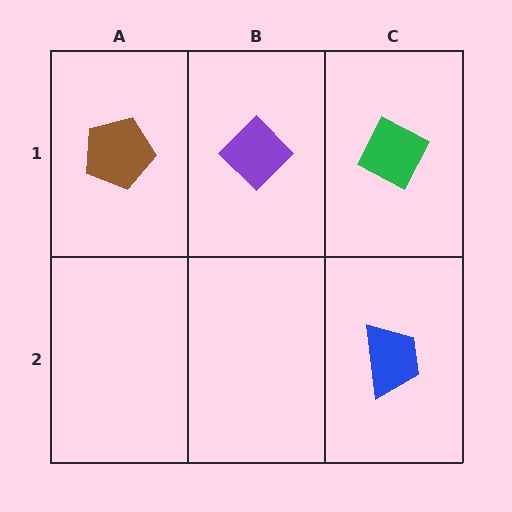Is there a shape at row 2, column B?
No, that cell is empty.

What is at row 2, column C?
A blue trapezoid.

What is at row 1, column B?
A purple diamond.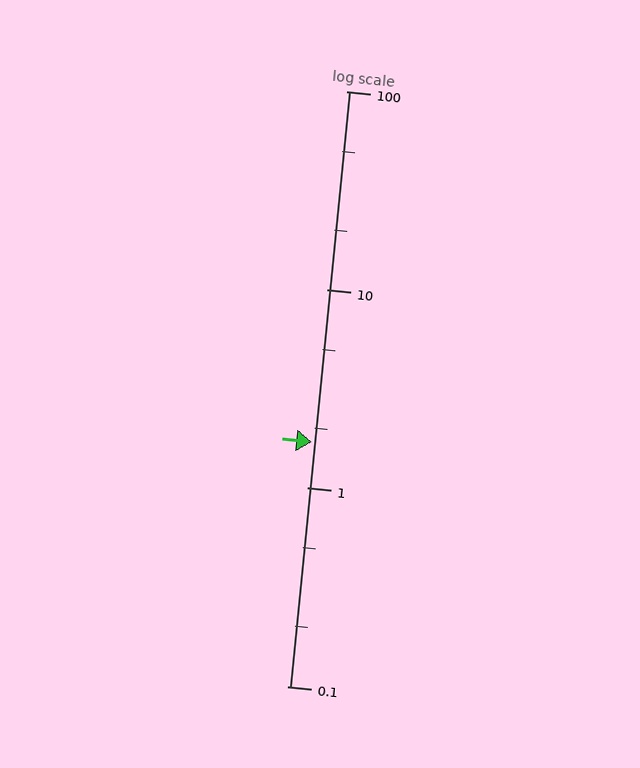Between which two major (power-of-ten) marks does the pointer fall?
The pointer is between 1 and 10.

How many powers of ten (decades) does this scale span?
The scale spans 3 decades, from 0.1 to 100.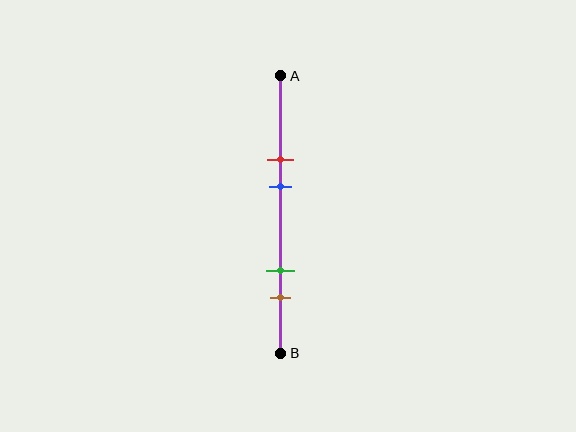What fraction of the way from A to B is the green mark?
The green mark is approximately 70% (0.7) of the way from A to B.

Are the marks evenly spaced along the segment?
No, the marks are not evenly spaced.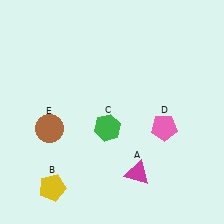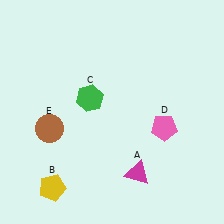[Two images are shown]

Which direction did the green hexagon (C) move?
The green hexagon (C) moved up.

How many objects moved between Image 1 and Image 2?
1 object moved between the two images.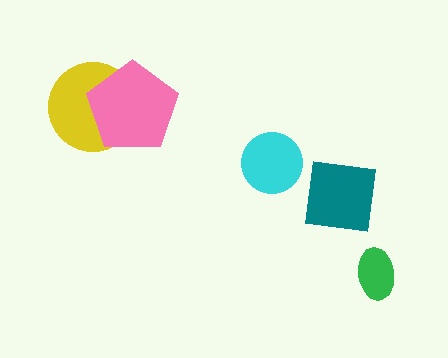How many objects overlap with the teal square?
0 objects overlap with the teal square.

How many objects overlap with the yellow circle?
1 object overlaps with the yellow circle.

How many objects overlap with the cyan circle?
0 objects overlap with the cyan circle.